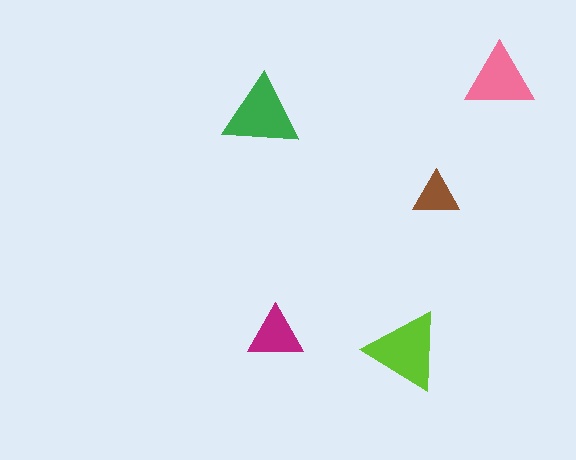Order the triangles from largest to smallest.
the lime one, the green one, the pink one, the magenta one, the brown one.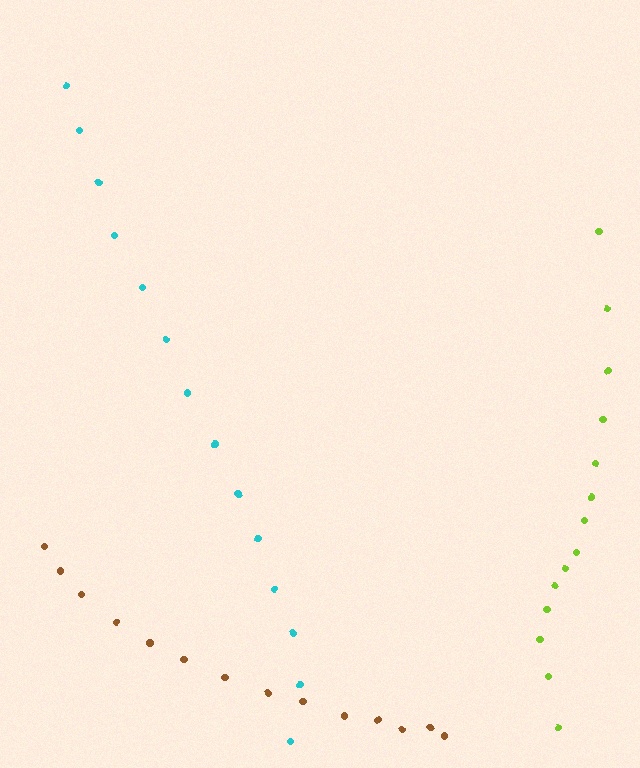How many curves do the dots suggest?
There are 3 distinct paths.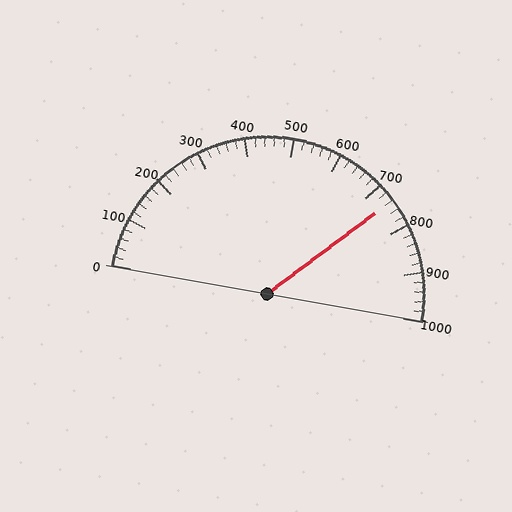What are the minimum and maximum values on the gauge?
The gauge ranges from 0 to 1000.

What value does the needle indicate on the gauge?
The needle indicates approximately 740.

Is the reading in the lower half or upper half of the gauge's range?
The reading is in the upper half of the range (0 to 1000).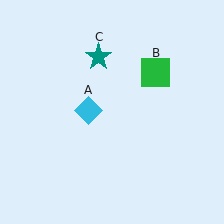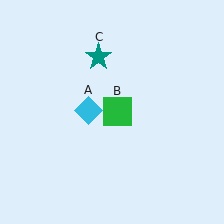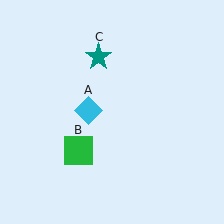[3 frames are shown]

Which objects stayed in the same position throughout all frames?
Cyan diamond (object A) and teal star (object C) remained stationary.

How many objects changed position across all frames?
1 object changed position: green square (object B).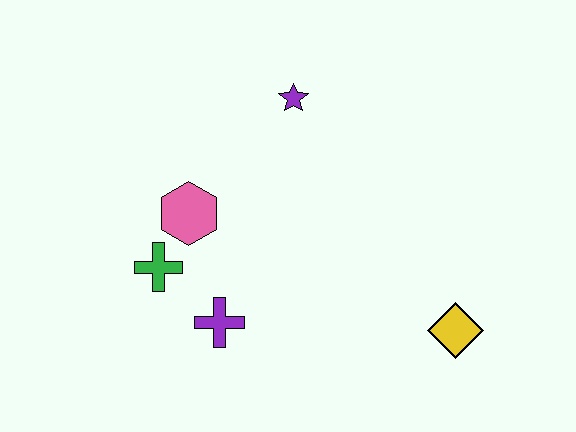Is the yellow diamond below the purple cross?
Yes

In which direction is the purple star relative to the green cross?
The purple star is above the green cross.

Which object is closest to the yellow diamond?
The purple cross is closest to the yellow diamond.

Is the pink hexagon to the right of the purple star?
No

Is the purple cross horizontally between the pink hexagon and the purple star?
Yes